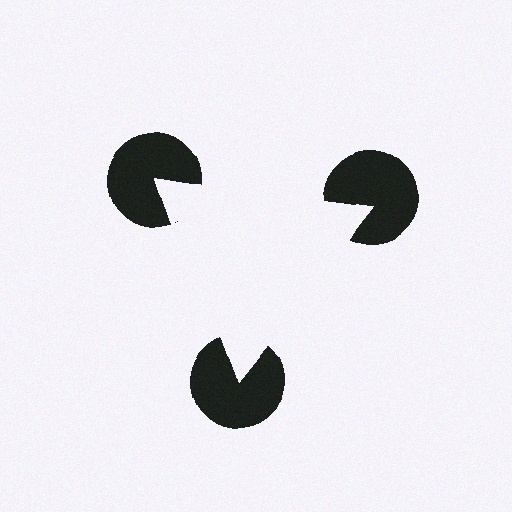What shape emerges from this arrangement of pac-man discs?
An illusory triangle — its edges are inferred from the aligned wedge cuts in the pac-man discs, not physically drawn.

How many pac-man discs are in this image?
There are 3 — one at each vertex of the illusory triangle.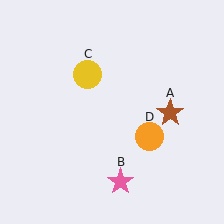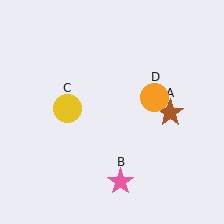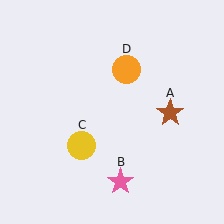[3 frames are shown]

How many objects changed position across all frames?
2 objects changed position: yellow circle (object C), orange circle (object D).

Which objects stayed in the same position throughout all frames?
Brown star (object A) and pink star (object B) remained stationary.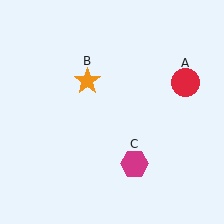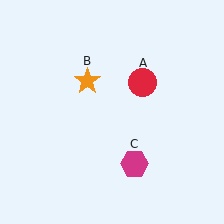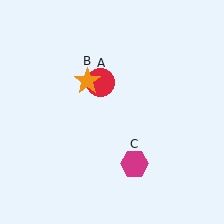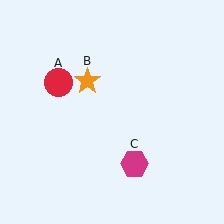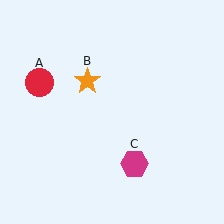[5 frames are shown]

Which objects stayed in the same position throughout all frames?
Orange star (object B) and magenta hexagon (object C) remained stationary.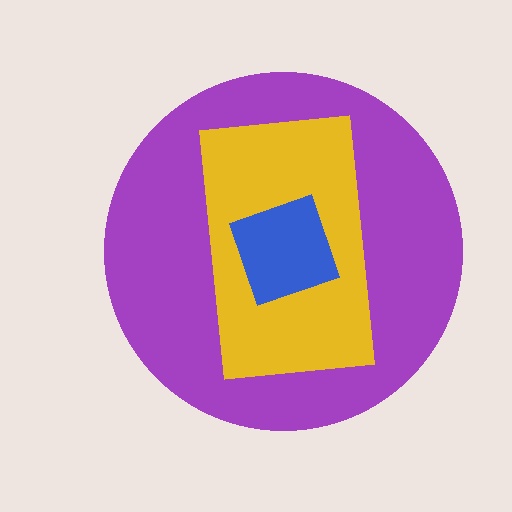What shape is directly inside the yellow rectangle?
The blue diamond.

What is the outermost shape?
The purple circle.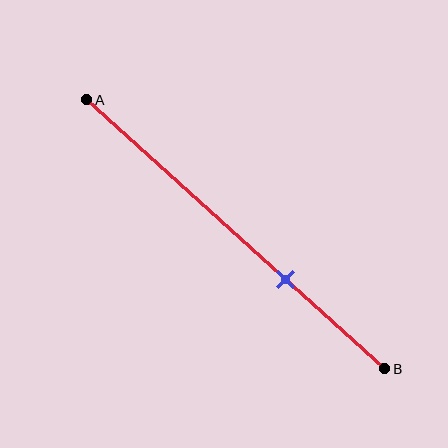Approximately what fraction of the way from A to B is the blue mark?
The blue mark is approximately 65% of the way from A to B.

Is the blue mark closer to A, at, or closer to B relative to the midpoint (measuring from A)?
The blue mark is closer to point B than the midpoint of segment AB.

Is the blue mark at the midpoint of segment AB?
No, the mark is at about 65% from A, not at the 50% midpoint.